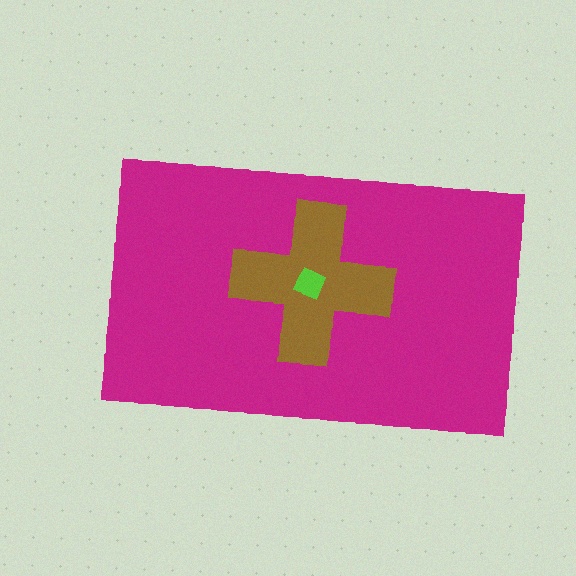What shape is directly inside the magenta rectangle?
The brown cross.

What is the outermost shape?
The magenta rectangle.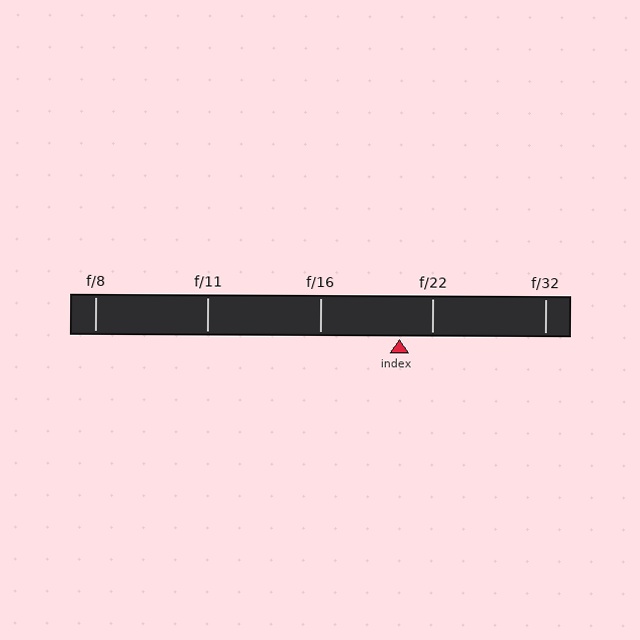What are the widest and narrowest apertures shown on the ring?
The widest aperture shown is f/8 and the narrowest is f/32.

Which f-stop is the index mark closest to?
The index mark is closest to f/22.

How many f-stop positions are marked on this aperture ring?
There are 5 f-stop positions marked.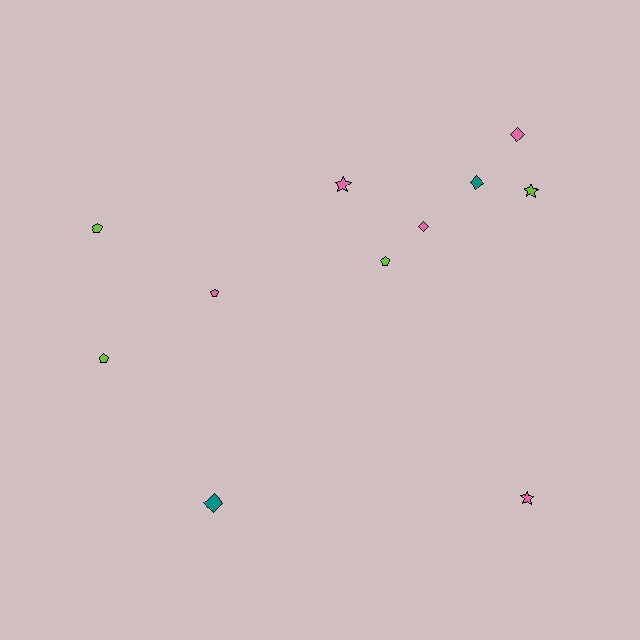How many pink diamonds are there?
There are 2 pink diamonds.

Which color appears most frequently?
Pink, with 5 objects.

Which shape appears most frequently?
Pentagon, with 4 objects.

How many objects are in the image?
There are 11 objects.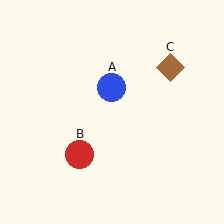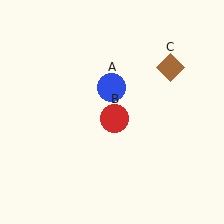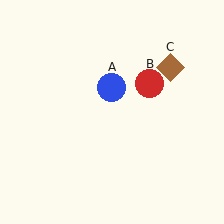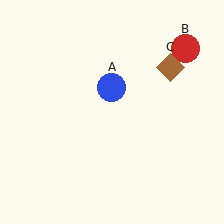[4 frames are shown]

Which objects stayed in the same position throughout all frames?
Blue circle (object A) and brown diamond (object C) remained stationary.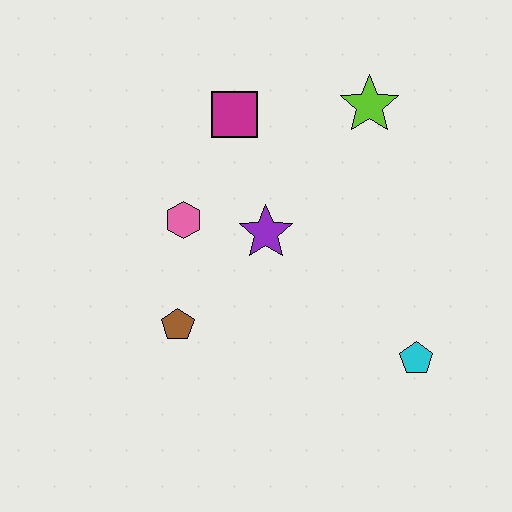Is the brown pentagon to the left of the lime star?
Yes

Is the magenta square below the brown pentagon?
No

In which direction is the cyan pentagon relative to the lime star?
The cyan pentagon is below the lime star.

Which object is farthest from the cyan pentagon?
The magenta square is farthest from the cyan pentagon.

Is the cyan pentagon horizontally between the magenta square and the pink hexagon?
No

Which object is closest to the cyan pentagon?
The purple star is closest to the cyan pentagon.